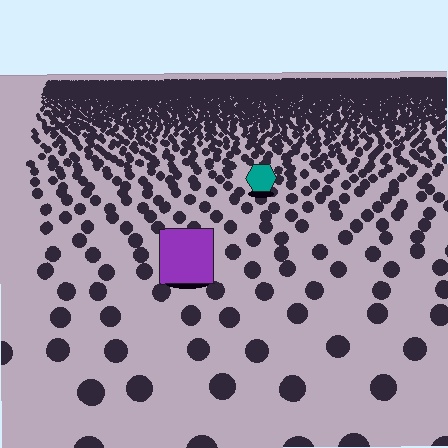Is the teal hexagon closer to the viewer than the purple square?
No. The purple square is closer — you can tell from the texture gradient: the ground texture is coarser near it.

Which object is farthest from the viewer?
The teal hexagon is farthest from the viewer. It appears smaller and the ground texture around it is denser.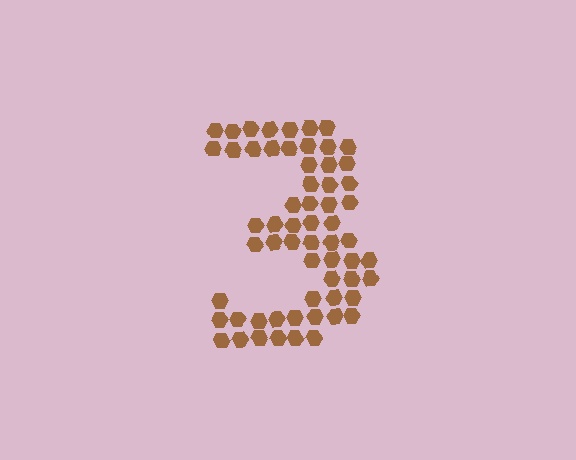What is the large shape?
The large shape is the digit 3.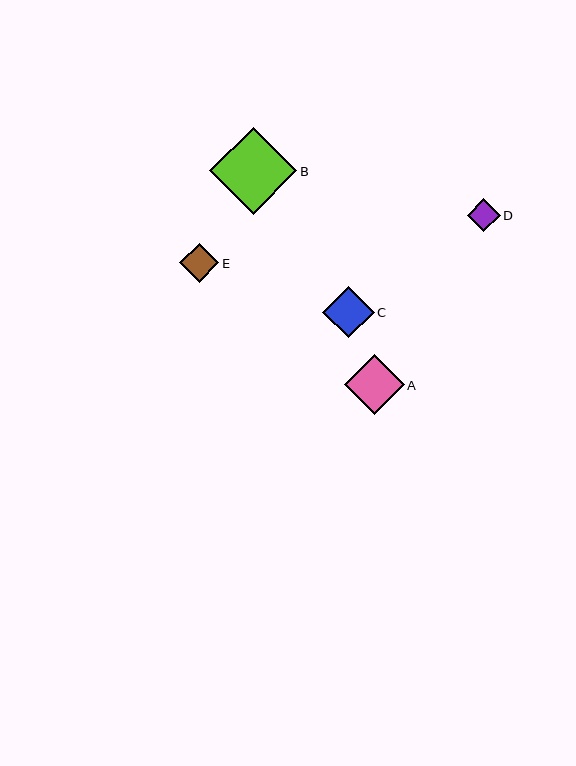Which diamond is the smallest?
Diamond D is the smallest with a size of approximately 33 pixels.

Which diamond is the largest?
Diamond B is the largest with a size of approximately 87 pixels.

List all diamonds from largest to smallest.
From largest to smallest: B, A, C, E, D.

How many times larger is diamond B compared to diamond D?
Diamond B is approximately 2.7 times the size of diamond D.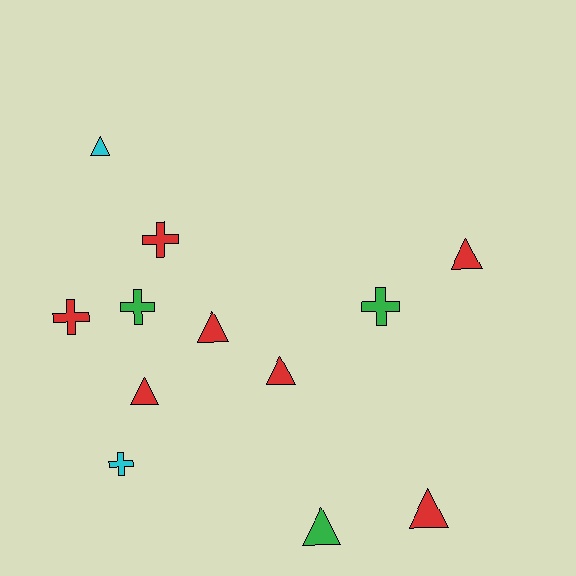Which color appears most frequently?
Red, with 7 objects.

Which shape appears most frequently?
Triangle, with 7 objects.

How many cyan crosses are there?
There is 1 cyan cross.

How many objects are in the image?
There are 12 objects.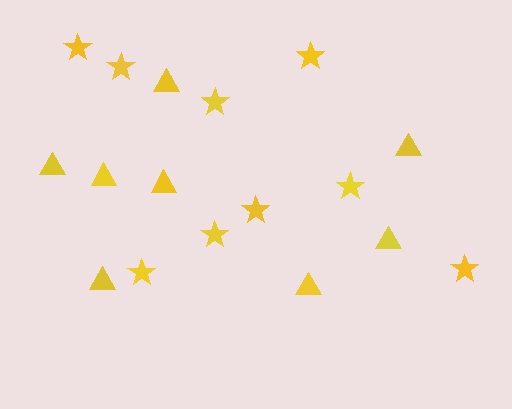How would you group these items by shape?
There are 2 groups: one group of triangles (8) and one group of stars (9).